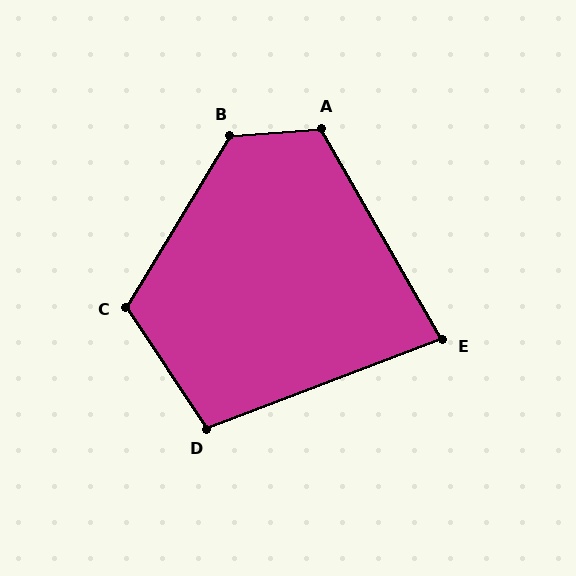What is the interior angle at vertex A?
Approximately 115 degrees (obtuse).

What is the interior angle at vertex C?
Approximately 115 degrees (obtuse).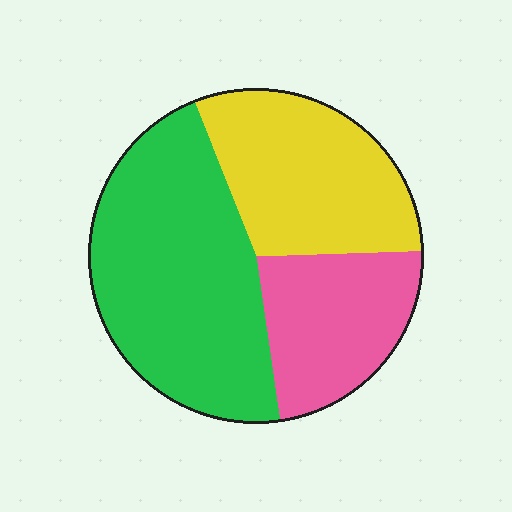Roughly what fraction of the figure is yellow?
Yellow covers about 30% of the figure.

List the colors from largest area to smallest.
From largest to smallest: green, yellow, pink.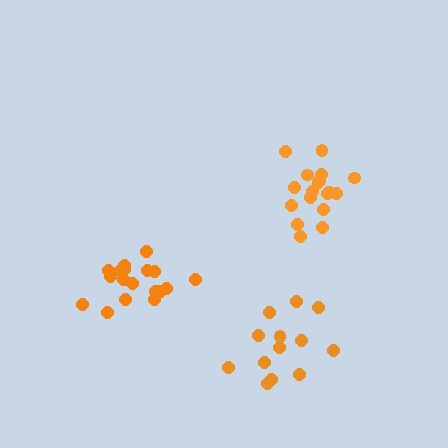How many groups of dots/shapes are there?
There are 3 groups.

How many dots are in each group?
Group 1: 18 dots, Group 2: 13 dots, Group 3: 18 dots (49 total).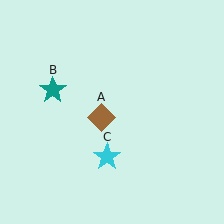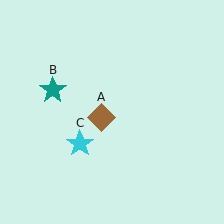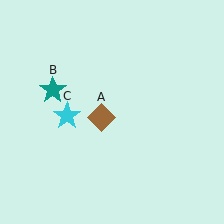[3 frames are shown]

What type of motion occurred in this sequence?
The cyan star (object C) rotated clockwise around the center of the scene.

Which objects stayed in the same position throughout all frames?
Brown diamond (object A) and teal star (object B) remained stationary.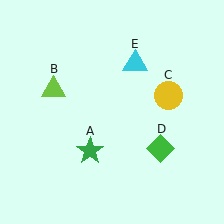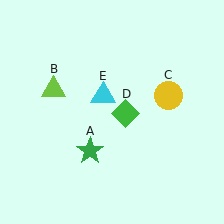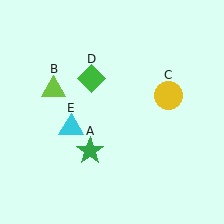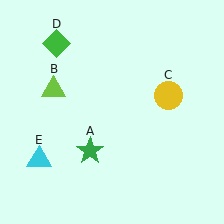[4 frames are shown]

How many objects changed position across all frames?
2 objects changed position: green diamond (object D), cyan triangle (object E).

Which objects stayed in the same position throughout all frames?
Green star (object A) and lime triangle (object B) and yellow circle (object C) remained stationary.